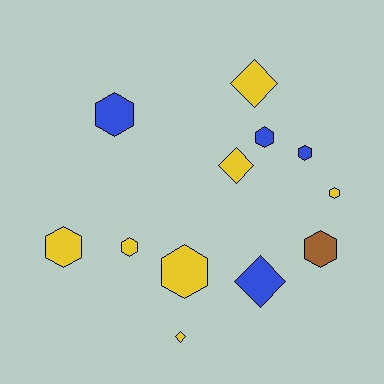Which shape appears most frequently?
Hexagon, with 8 objects.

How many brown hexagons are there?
There is 1 brown hexagon.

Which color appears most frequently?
Yellow, with 7 objects.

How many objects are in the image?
There are 12 objects.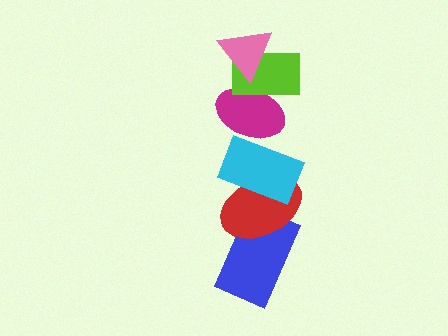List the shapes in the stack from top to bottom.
From top to bottom: the pink triangle, the lime rectangle, the magenta ellipse, the cyan rectangle, the red ellipse, the blue rectangle.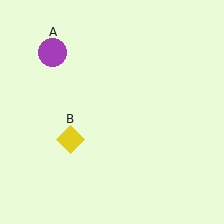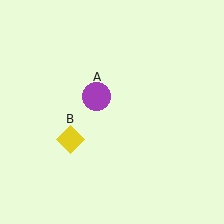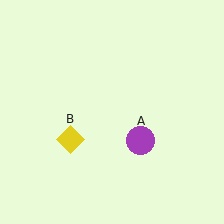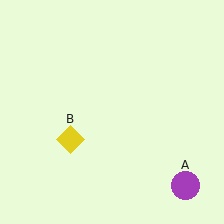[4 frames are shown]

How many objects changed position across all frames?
1 object changed position: purple circle (object A).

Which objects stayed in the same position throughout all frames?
Yellow diamond (object B) remained stationary.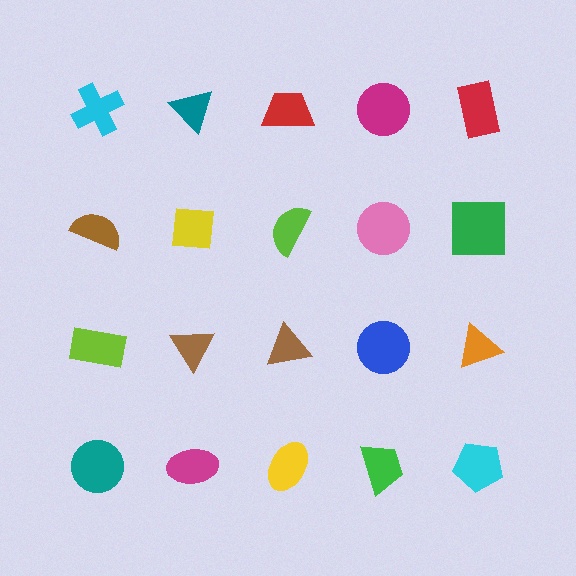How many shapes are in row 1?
5 shapes.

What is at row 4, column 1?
A teal circle.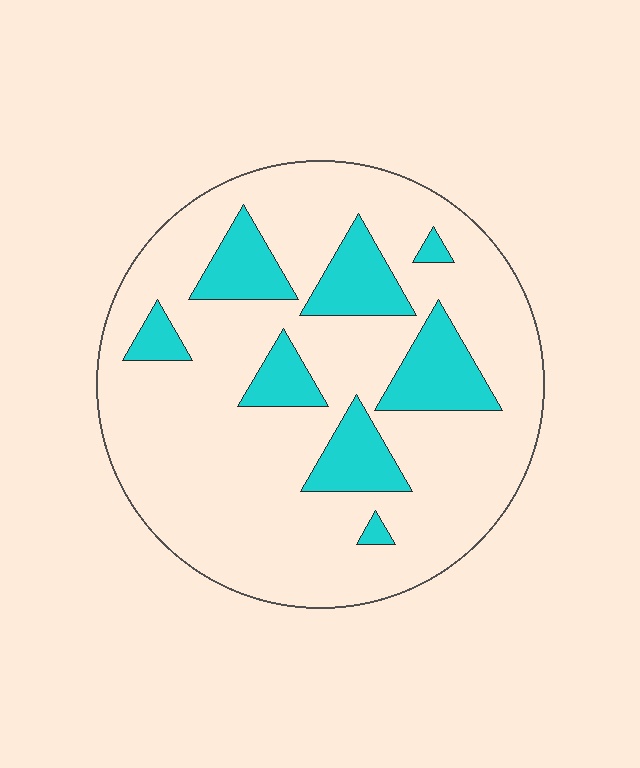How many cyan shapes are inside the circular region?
8.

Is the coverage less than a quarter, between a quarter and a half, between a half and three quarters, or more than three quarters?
Less than a quarter.